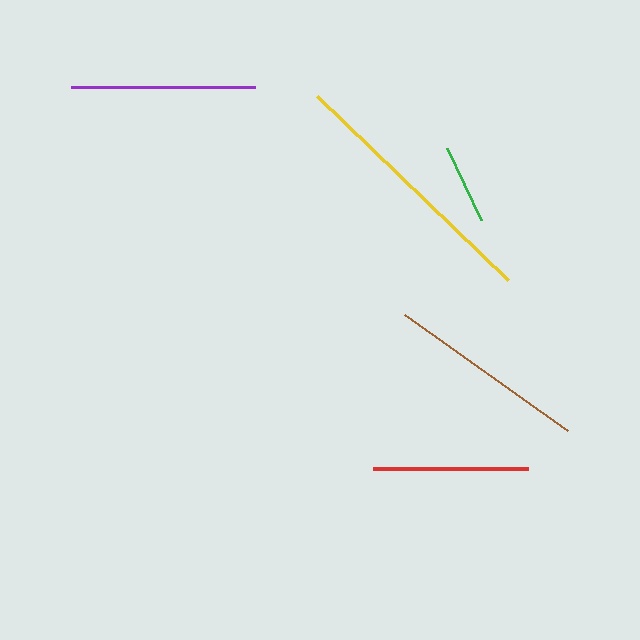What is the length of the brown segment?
The brown segment is approximately 200 pixels long.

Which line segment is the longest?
The yellow line is the longest at approximately 265 pixels.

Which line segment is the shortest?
The green line is the shortest at approximately 79 pixels.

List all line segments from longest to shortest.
From longest to shortest: yellow, brown, purple, red, green.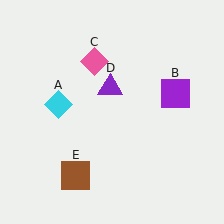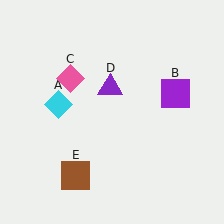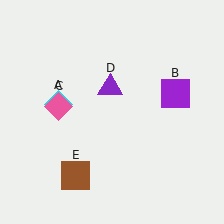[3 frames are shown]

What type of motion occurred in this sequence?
The pink diamond (object C) rotated counterclockwise around the center of the scene.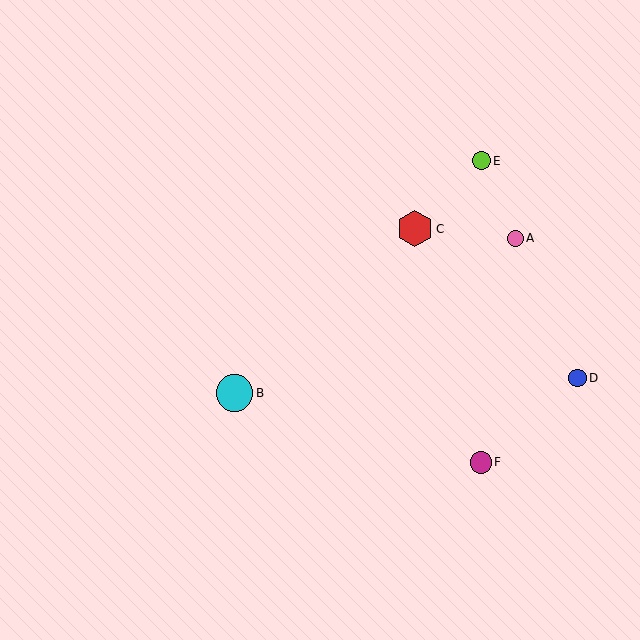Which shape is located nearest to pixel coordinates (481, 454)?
The magenta circle (labeled F) at (481, 462) is nearest to that location.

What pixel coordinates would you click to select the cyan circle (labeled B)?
Click at (234, 393) to select the cyan circle B.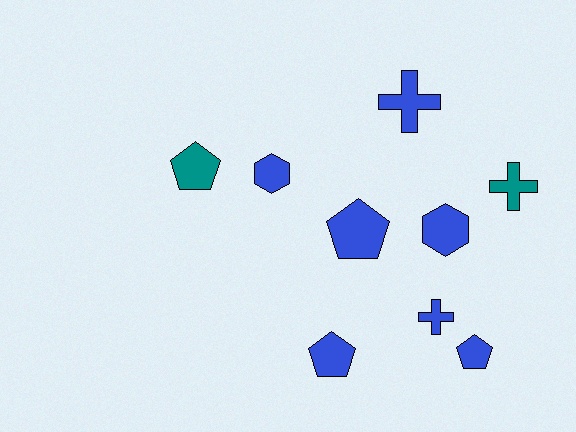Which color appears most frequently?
Blue, with 7 objects.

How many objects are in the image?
There are 9 objects.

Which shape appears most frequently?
Pentagon, with 4 objects.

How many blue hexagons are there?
There are 2 blue hexagons.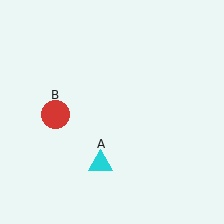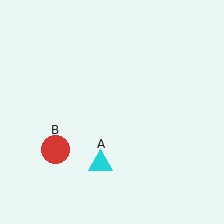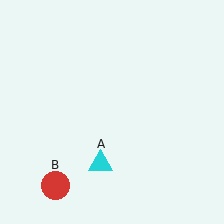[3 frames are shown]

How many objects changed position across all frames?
1 object changed position: red circle (object B).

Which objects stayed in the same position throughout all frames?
Cyan triangle (object A) remained stationary.